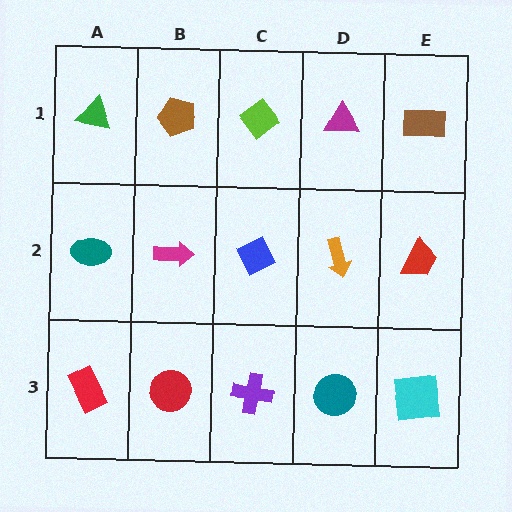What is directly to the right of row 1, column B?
A lime diamond.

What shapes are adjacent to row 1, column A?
A teal ellipse (row 2, column A), a brown pentagon (row 1, column B).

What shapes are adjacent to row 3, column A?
A teal ellipse (row 2, column A), a red circle (row 3, column B).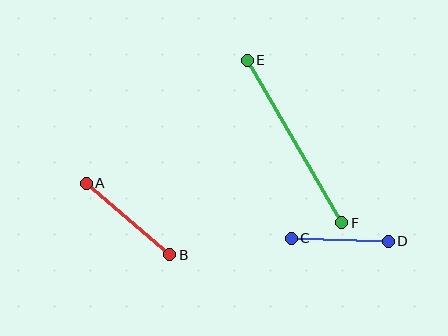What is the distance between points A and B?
The distance is approximately 110 pixels.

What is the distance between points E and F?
The distance is approximately 188 pixels.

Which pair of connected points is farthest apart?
Points E and F are farthest apart.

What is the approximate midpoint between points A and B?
The midpoint is at approximately (128, 219) pixels.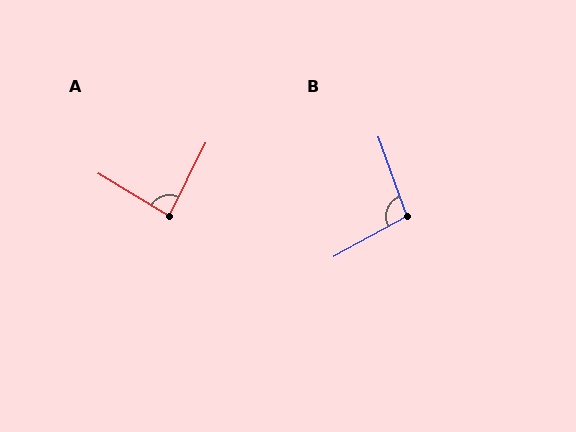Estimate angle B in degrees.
Approximately 99 degrees.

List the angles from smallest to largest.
A (85°), B (99°).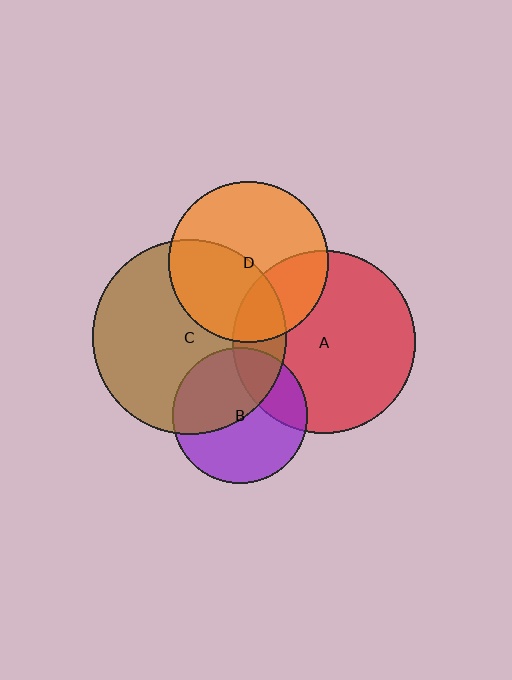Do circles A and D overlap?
Yes.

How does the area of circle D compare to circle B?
Approximately 1.4 times.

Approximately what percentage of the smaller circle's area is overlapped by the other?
Approximately 30%.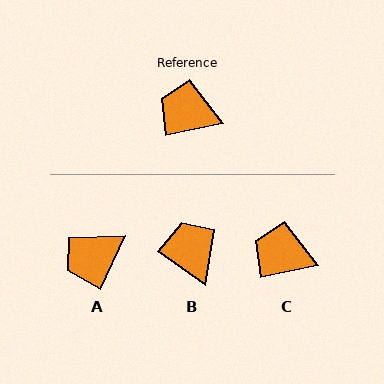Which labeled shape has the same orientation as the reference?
C.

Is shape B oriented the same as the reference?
No, it is off by about 47 degrees.